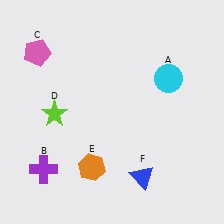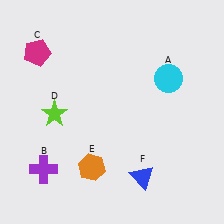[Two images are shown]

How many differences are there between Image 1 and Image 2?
There is 1 difference between the two images.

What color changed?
The pentagon (C) changed from pink in Image 1 to magenta in Image 2.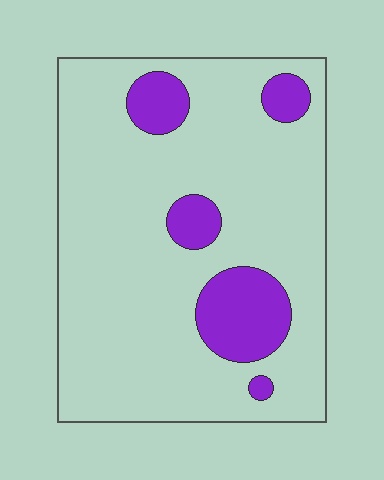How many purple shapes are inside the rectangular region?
5.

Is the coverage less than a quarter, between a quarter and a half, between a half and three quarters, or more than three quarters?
Less than a quarter.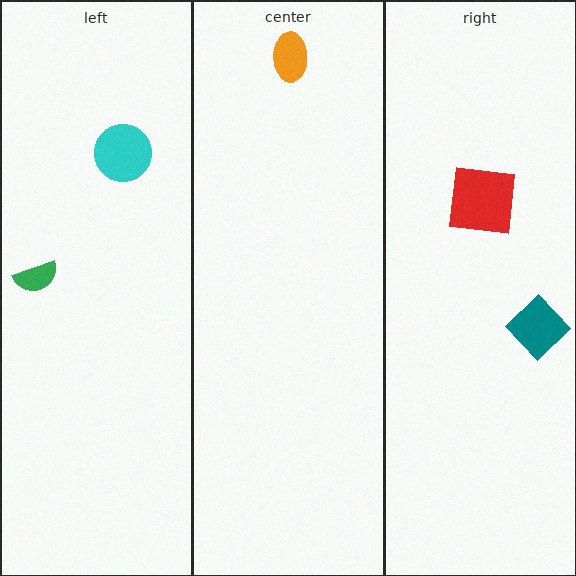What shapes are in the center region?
The orange ellipse.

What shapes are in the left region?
The green semicircle, the cyan circle.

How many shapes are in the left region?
2.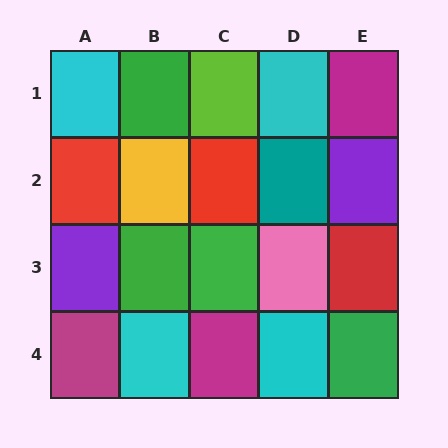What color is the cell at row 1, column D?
Cyan.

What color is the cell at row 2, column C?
Red.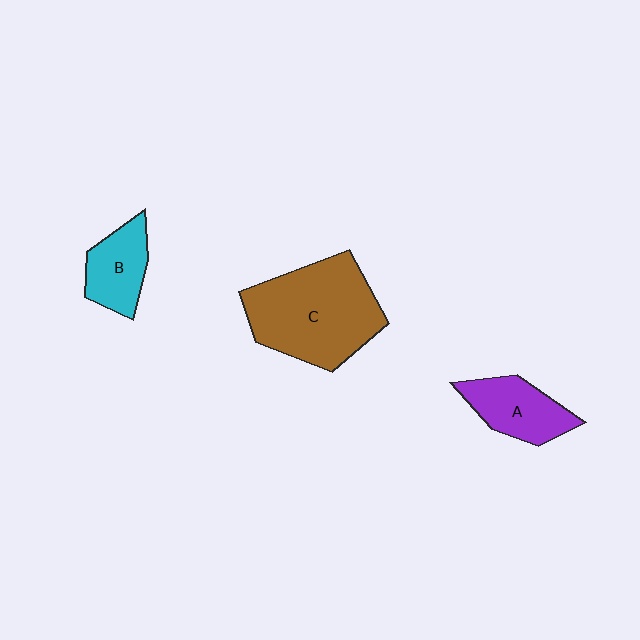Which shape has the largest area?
Shape C (brown).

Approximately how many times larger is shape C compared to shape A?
Approximately 2.1 times.